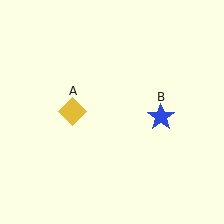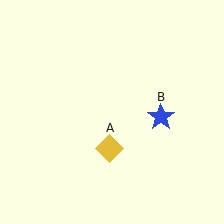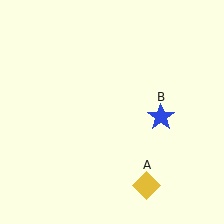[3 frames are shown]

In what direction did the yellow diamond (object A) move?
The yellow diamond (object A) moved down and to the right.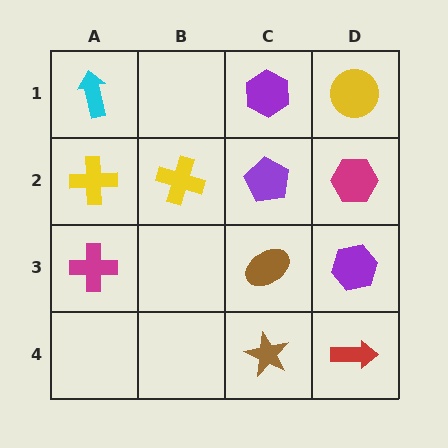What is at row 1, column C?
A purple hexagon.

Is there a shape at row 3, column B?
No, that cell is empty.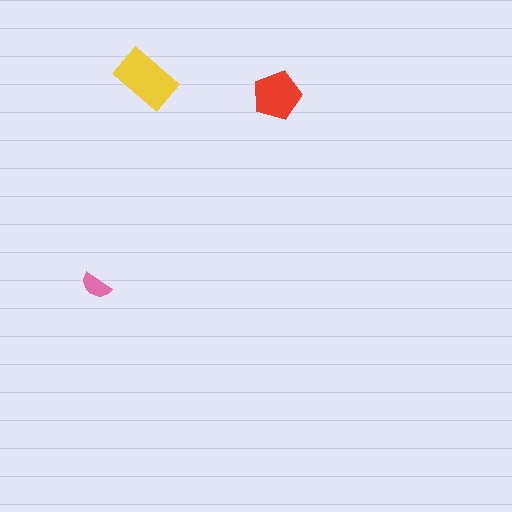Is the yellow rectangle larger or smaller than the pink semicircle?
Larger.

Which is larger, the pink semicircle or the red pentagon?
The red pentagon.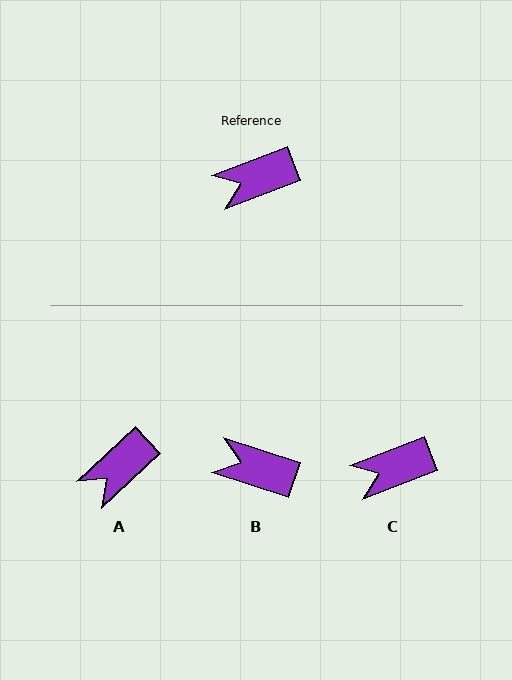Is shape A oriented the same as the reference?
No, it is off by about 22 degrees.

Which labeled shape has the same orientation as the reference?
C.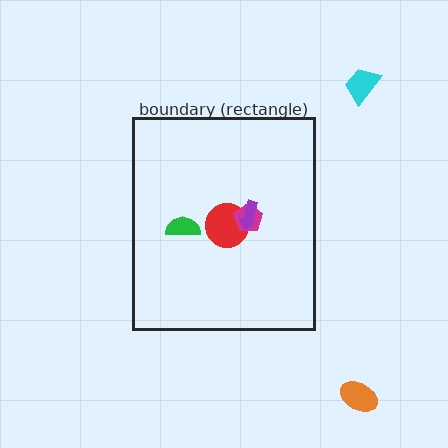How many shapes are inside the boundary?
4 inside, 2 outside.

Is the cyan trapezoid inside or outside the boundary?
Outside.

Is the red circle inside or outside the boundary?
Inside.